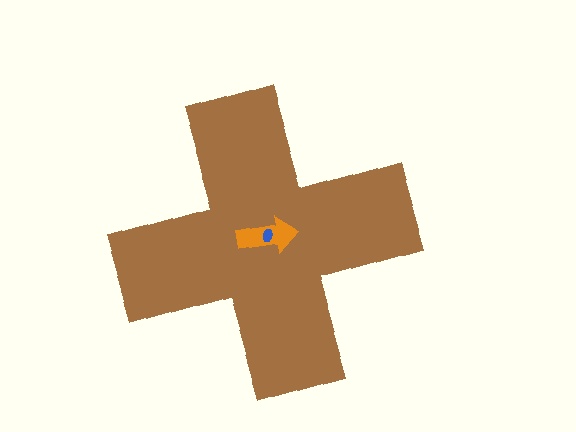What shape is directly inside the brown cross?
The orange arrow.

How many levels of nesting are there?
3.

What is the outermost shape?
The brown cross.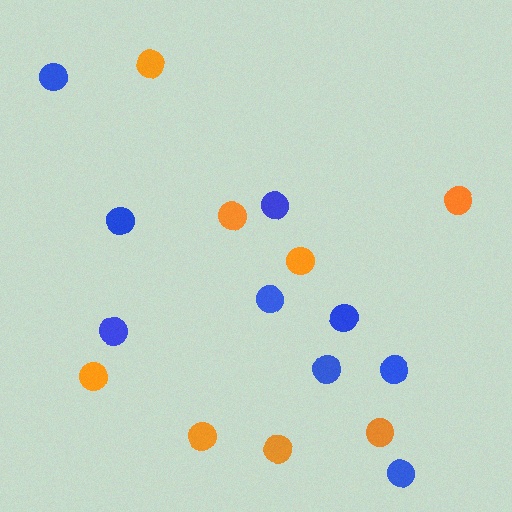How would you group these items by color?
There are 2 groups: one group of blue circles (9) and one group of orange circles (8).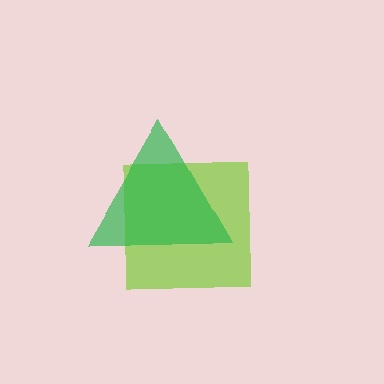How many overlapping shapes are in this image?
There are 2 overlapping shapes in the image.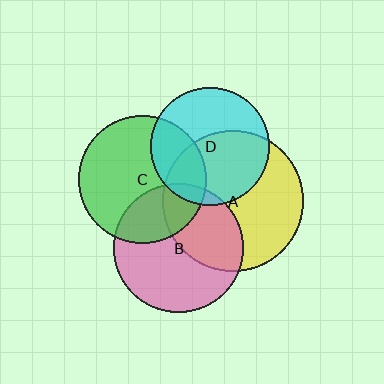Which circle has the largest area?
Circle A (yellow).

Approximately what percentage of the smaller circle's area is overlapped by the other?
Approximately 30%.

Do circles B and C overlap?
Yes.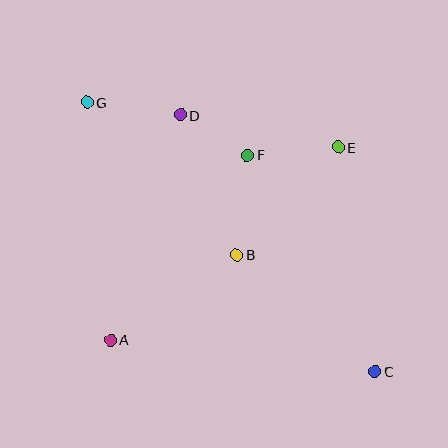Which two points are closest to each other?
Points D and F are closest to each other.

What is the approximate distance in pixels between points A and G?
The distance between A and G is approximately 239 pixels.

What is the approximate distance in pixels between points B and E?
The distance between B and E is approximately 148 pixels.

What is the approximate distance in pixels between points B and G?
The distance between B and G is approximately 214 pixels.